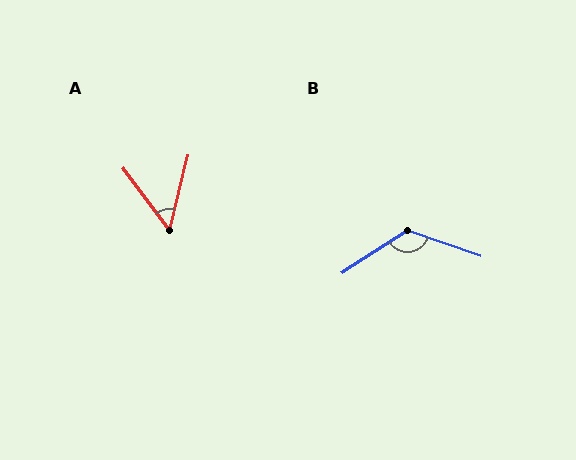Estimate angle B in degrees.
Approximately 127 degrees.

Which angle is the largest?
B, at approximately 127 degrees.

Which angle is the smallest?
A, at approximately 51 degrees.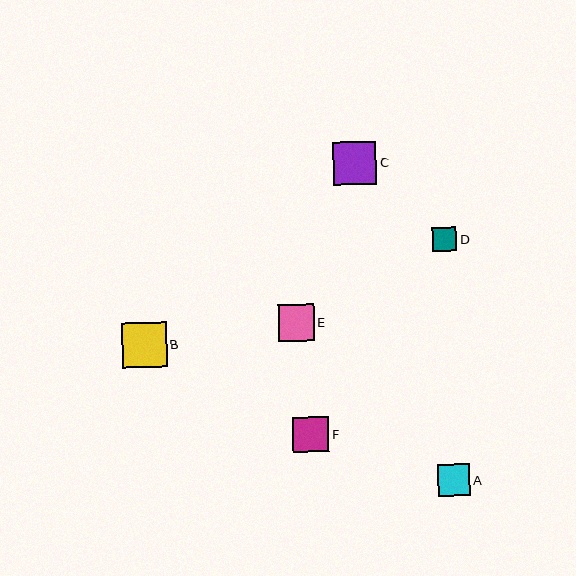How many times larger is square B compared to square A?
Square B is approximately 1.4 times the size of square A.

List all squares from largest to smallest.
From largest to smallest: B, C, E, F, A, D.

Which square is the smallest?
Square D is the smallest with a size of approximately 24 pixels.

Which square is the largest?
Square B is the largest with a size of approximately 45 pixels.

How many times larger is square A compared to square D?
Square A is approximately 1.4 times the size of square D.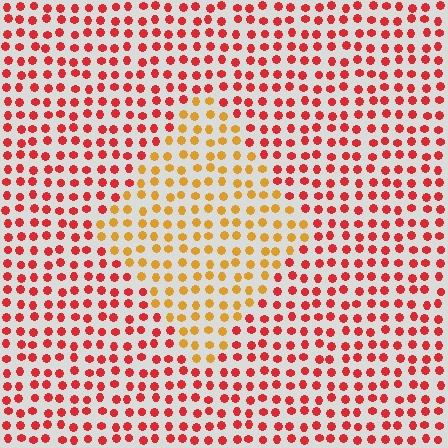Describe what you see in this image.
The image is filled with small red elements in a uniform arrangement. A diamond-shaped region is visible where the elements are tinted to a slightly different hue, forming a subtle color boundary.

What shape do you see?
I see a diamond.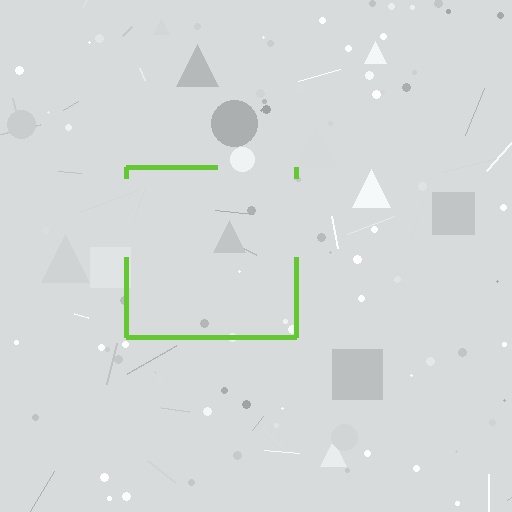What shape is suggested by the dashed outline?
The dashed outline suggests a square.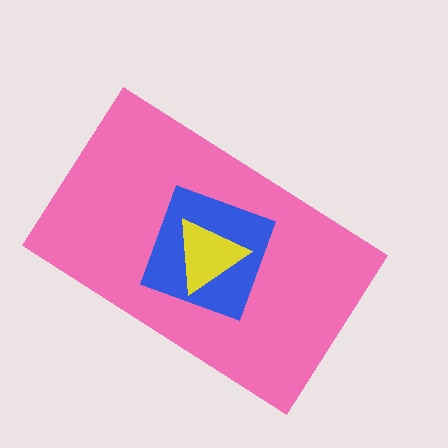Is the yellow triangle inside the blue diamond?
Yes.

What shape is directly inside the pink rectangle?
The blue diamond.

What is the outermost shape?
The pink rectangle.